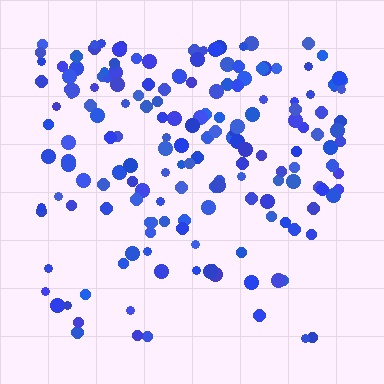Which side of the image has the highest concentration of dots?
The top.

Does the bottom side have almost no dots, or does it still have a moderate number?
Still a moderate number, just noticeably fewer than the top.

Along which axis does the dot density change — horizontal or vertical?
Vertical.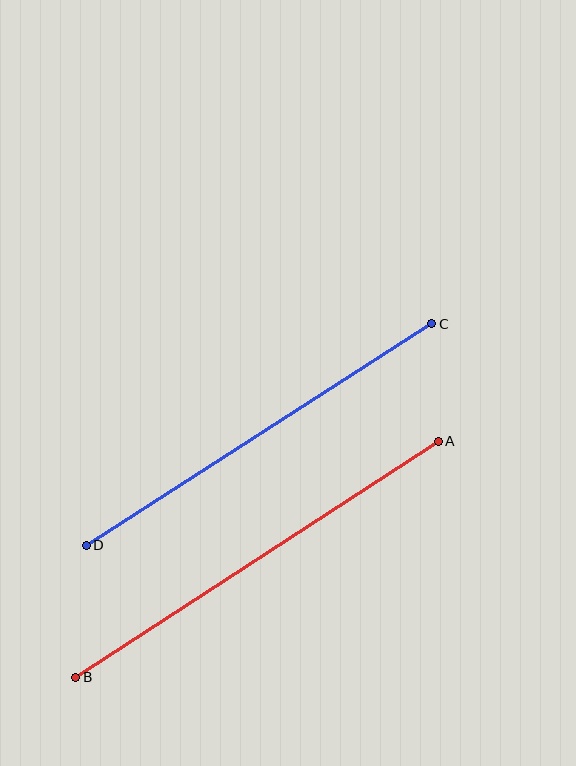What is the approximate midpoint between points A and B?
The midpoint is at approximately (257, 559) pixels.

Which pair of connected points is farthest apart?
Points A and B are farthest apart.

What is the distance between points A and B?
The distance is approximately 433 pixels.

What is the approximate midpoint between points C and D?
The midpoint is at approximately (259, 434) pixels.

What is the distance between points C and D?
The distance is approximately 410 pixels.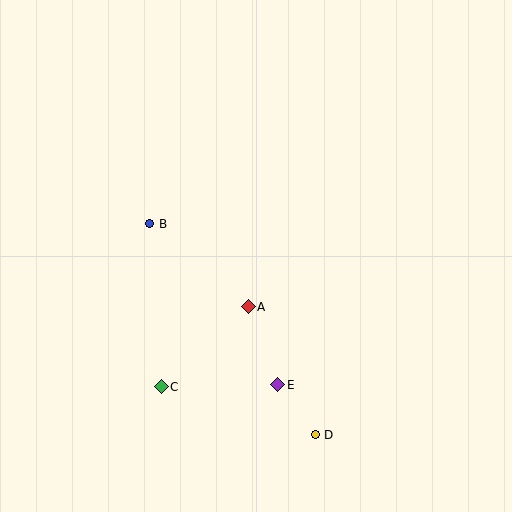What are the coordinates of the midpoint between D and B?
The midpoint between D and B is at (232, 329).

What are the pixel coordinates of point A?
Point A is at (248, 307).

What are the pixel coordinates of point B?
Point B is at (150, 224).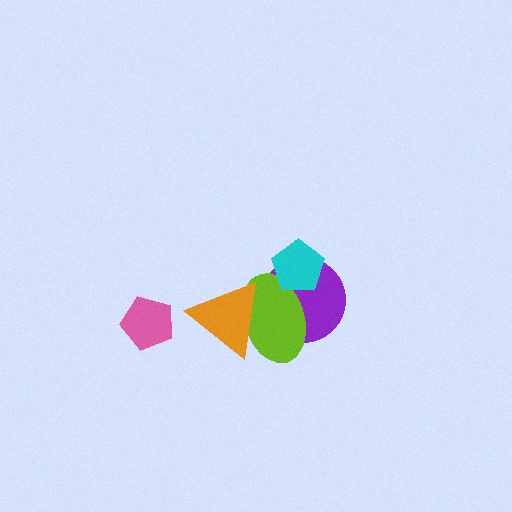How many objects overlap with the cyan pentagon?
2 objects overlap with the cyan pentagon.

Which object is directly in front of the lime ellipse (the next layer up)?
The orange triangle is directly in front of the lime ellipse.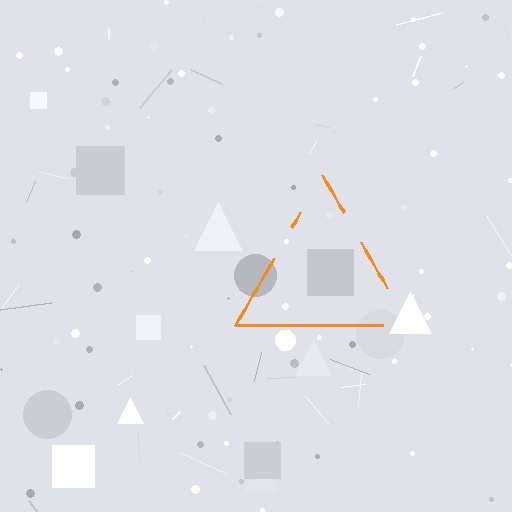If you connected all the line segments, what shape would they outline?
They would outline a triangle.